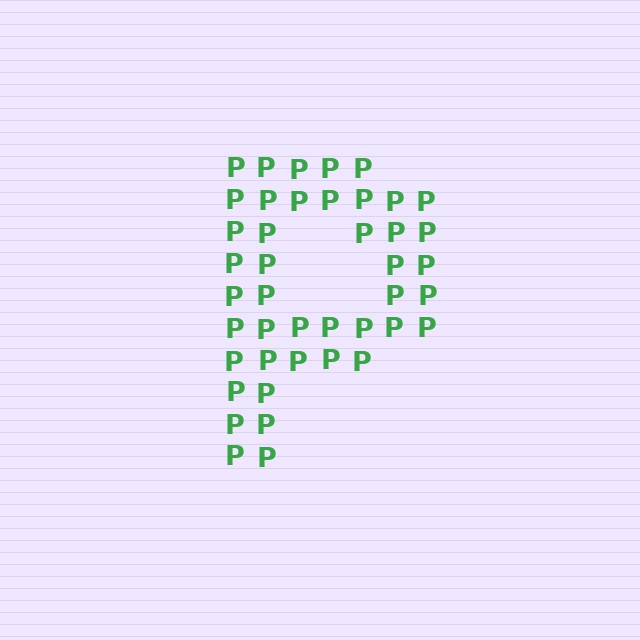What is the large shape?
The large shape is the letter P.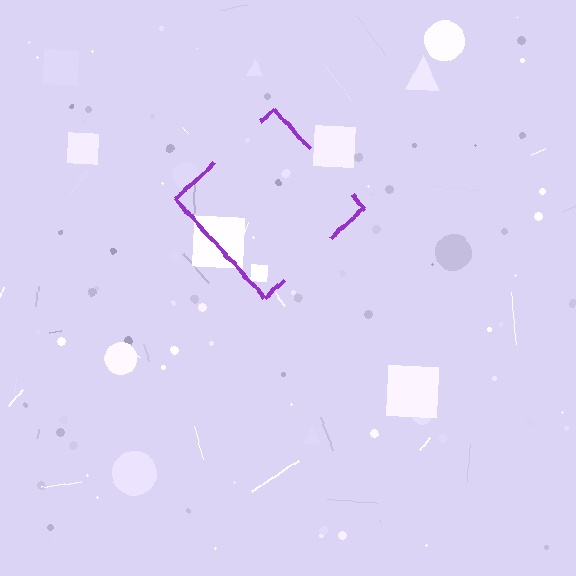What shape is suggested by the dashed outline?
The dashed outline suggests a diamond.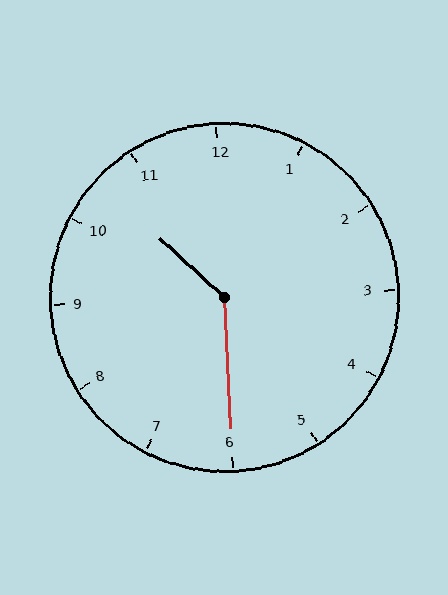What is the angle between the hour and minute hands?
Approximately 135 degrees.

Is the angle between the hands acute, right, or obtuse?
It is obtuse.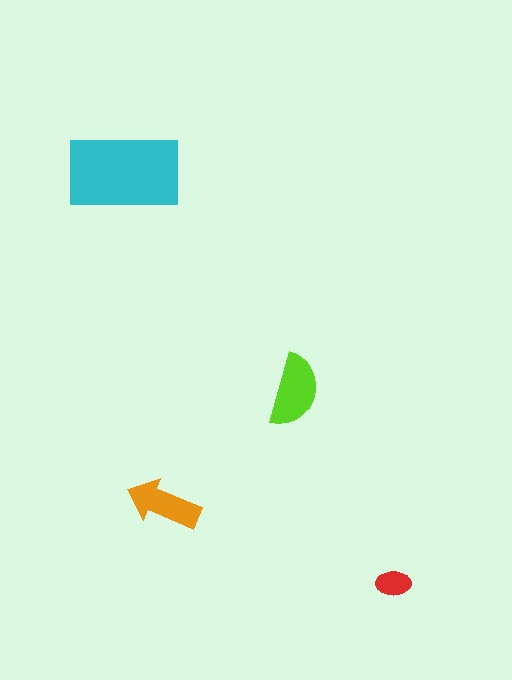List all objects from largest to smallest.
The cyan rectangle, the lime semicircle, the orange arrow, the red ellipse.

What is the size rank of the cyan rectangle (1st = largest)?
1st.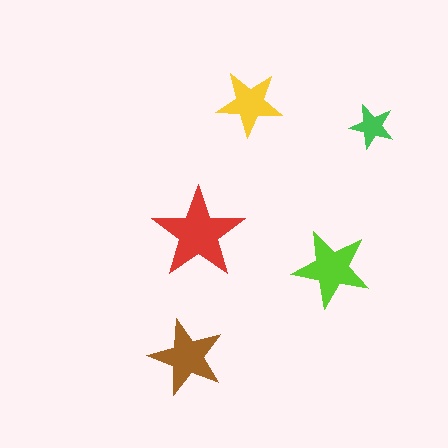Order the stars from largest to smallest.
the red one, the lime one, the brown one, the yellow one, the green one.